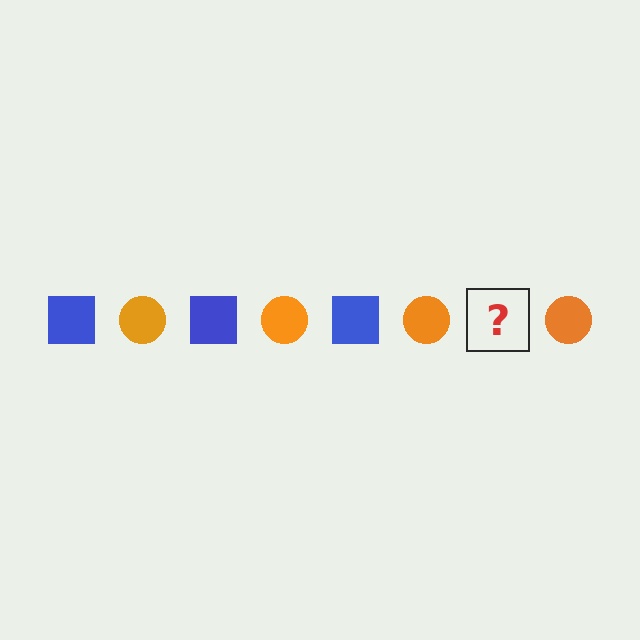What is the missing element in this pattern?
The missing element is a blue square.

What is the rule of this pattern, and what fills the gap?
The rule is that the pattern alternates between blue square and orange circle. The gap should be filled with a blue square.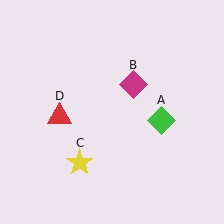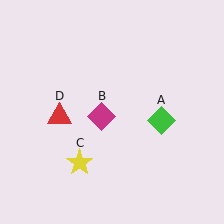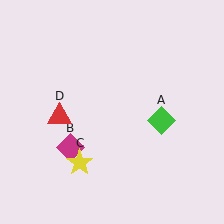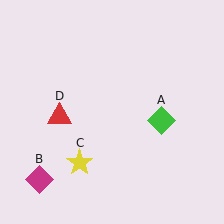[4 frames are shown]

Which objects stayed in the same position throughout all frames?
Green diamond (object A) and yellow star (object C) and red triangle (object D) remained stationary.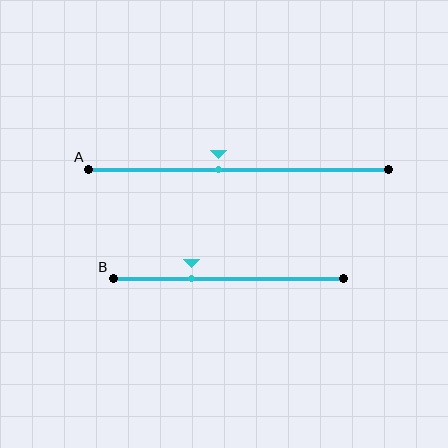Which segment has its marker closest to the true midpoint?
Segment A has its marker closest to the true midpoint.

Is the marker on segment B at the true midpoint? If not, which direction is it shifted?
No, the marker on segment B is shifted to the left by about 16% of the segment length.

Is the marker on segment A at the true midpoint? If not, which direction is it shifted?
No, the marker on segment A is shifted to the left by about 7% of the segment length.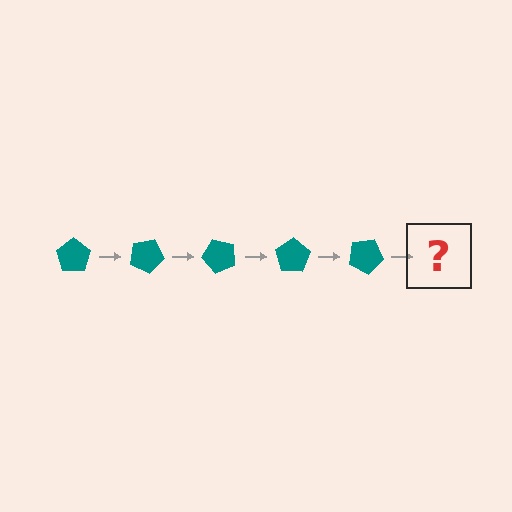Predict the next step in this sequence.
The next step is a teal pentagon rotated 125 degrees.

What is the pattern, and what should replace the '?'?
The pattern is that the pentagon rotates 25 degrees each step. The '?' should be a teal pentagon rotated 125 degrees.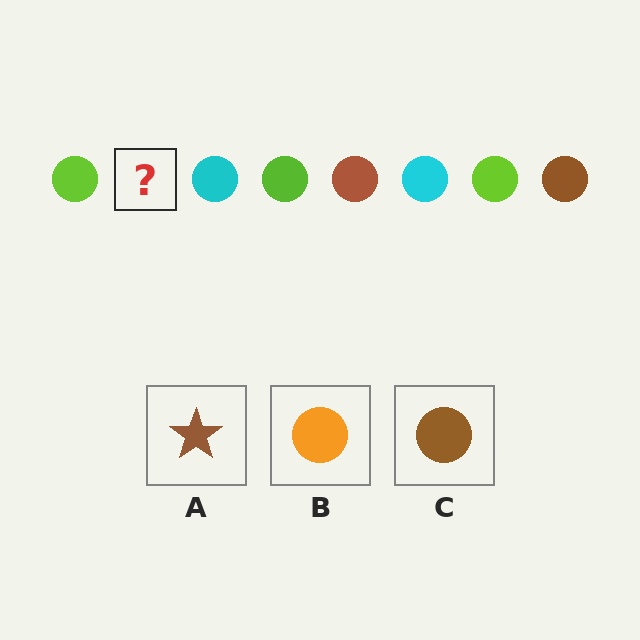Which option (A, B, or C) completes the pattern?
C.